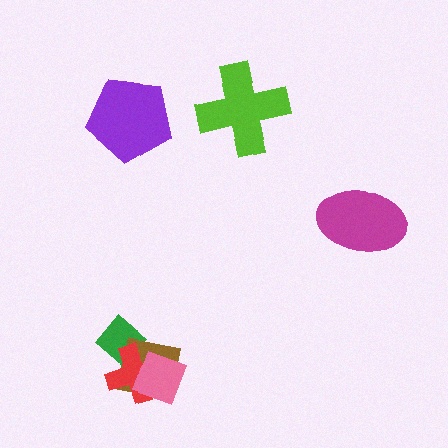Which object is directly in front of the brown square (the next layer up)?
The red cross is directly in front of the brown square.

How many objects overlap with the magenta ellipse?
0 objects overlap with the magenta ellipse.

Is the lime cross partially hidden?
No, no other shape covers it.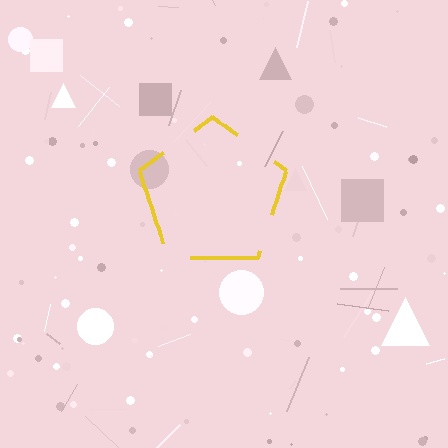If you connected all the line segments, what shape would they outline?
They would outline a pentagon.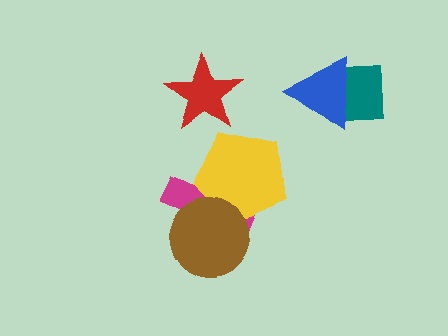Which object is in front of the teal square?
The blue triangle is in front of the teal square.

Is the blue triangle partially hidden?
No, no other shape covers it.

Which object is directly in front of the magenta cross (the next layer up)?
The yellow pentagon is directly in front of the magenta cross.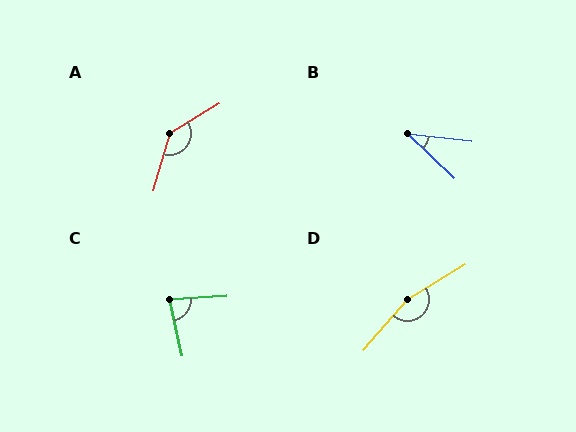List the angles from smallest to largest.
B (38°), C (81°), A (137°), D (162°).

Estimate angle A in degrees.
Approximately 137 degrees.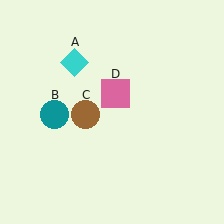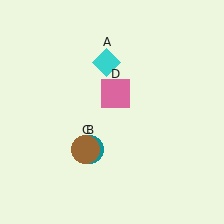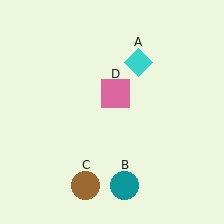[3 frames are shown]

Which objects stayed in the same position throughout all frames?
Pink square (object D) remained stationary.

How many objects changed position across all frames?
3 objects changed position: cyan diamond (object A), teal circle (object B), brown circle (object C).